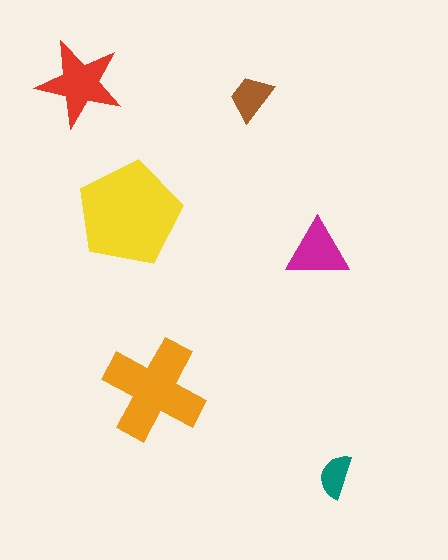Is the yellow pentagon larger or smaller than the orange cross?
Larger.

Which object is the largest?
The yellow pentagon.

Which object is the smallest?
The teal semicircle.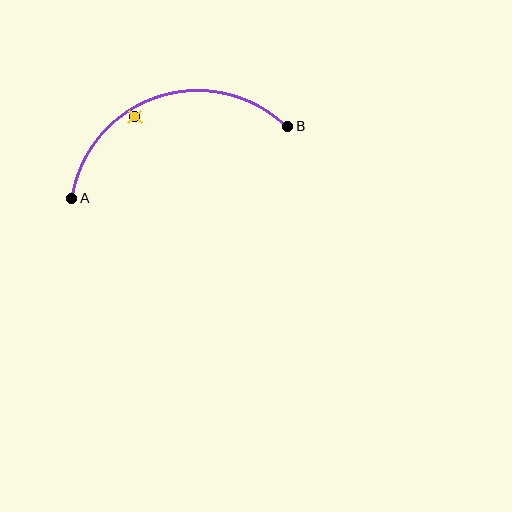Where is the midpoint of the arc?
The arc midpoint is the point on the curve farthest from the straight line joining A and B. It sits above that line.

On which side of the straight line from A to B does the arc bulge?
The arc bulges above the straight line connecting A and B.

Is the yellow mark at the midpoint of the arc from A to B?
No — the yellow mark does not lie on the arc at all. It sits slightly inside the curve.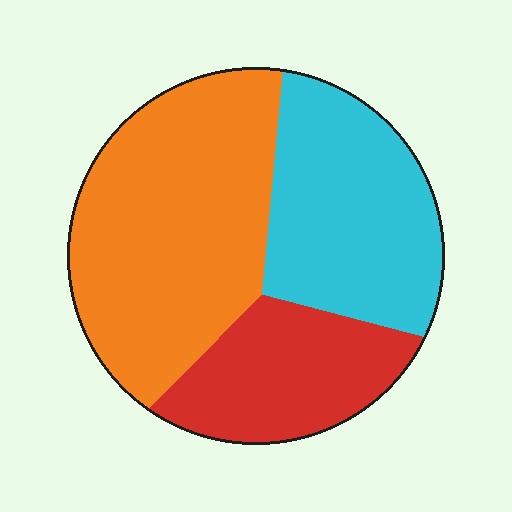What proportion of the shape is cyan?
Cyan covers about 30% of the shape.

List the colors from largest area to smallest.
From largest to smallest: orange, cyan, red.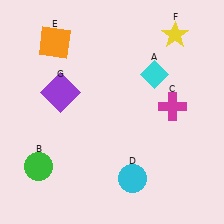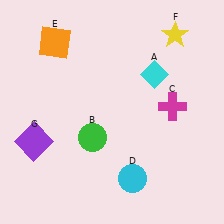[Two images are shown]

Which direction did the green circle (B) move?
The green circle (B) moved right.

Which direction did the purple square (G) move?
The purple square (G) moved down.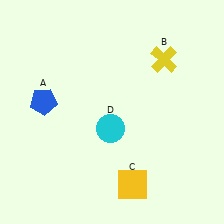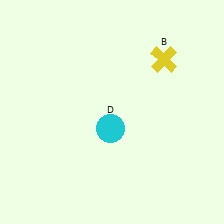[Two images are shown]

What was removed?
The blue pentagon (A), the yellow square (C) were removed in Image 2.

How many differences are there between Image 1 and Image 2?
There are 2 differences between the two images.